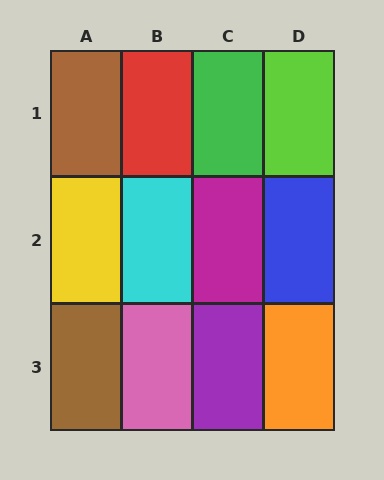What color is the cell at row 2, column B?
Cyan.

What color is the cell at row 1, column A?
Brown.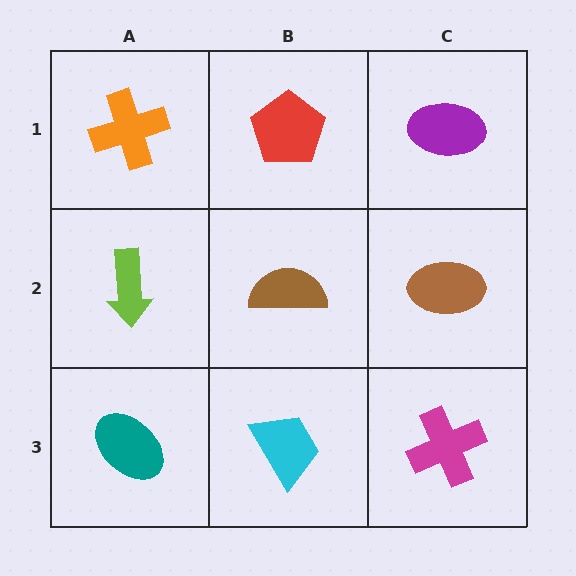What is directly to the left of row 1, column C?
A red pentagon.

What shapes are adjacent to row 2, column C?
A purple ellipse (row 1, column C), a magenta cross (row 3, column C), a brown semicircle (row 2, column B).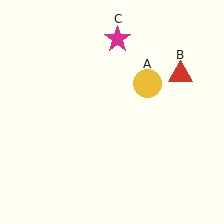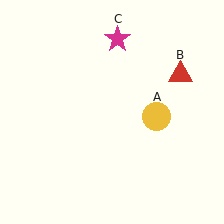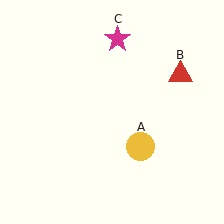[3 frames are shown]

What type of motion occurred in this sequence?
The yellow circle (object A) rotated clockwise around the center of the scene.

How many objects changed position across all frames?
1 object changed position: yellow circle (object A).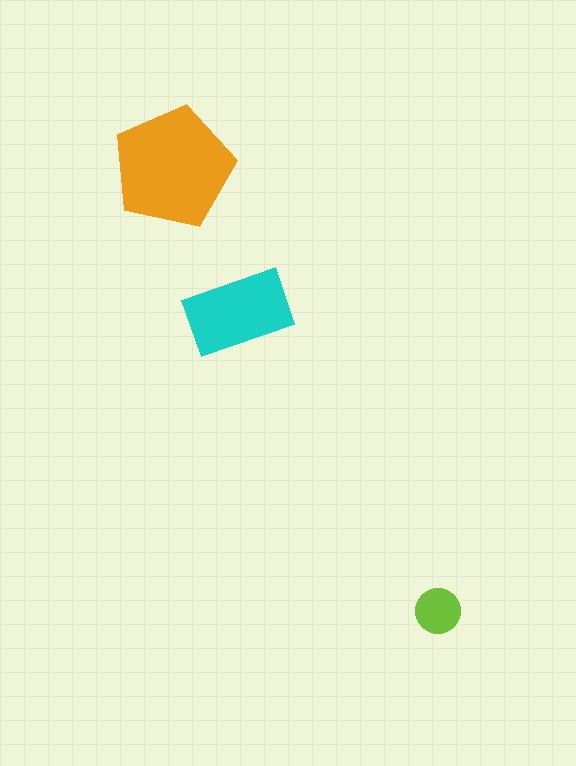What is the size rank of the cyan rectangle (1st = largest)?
2nd.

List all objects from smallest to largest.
The lime circle, the cyan rectangle, the orange pentagon.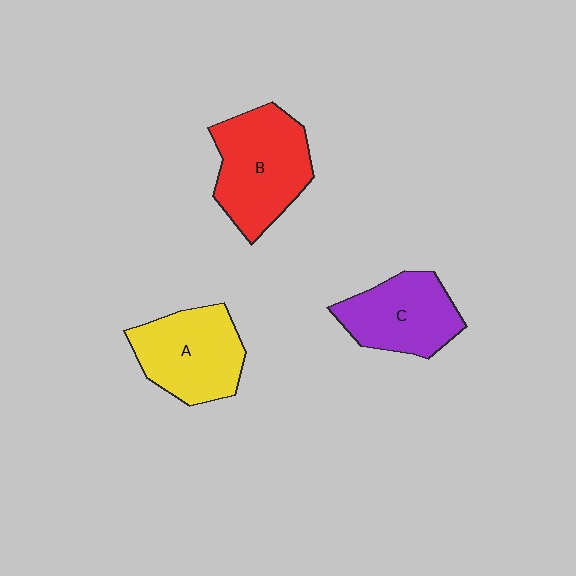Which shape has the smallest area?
Shape C (purple).